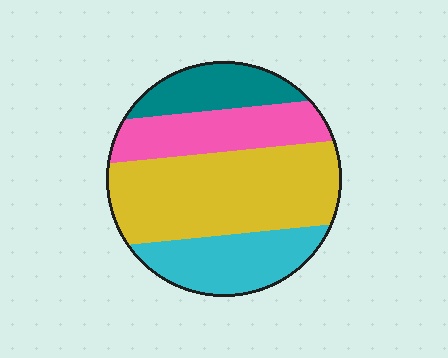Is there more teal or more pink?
Pink.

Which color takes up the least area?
Teal, at roughly 15%.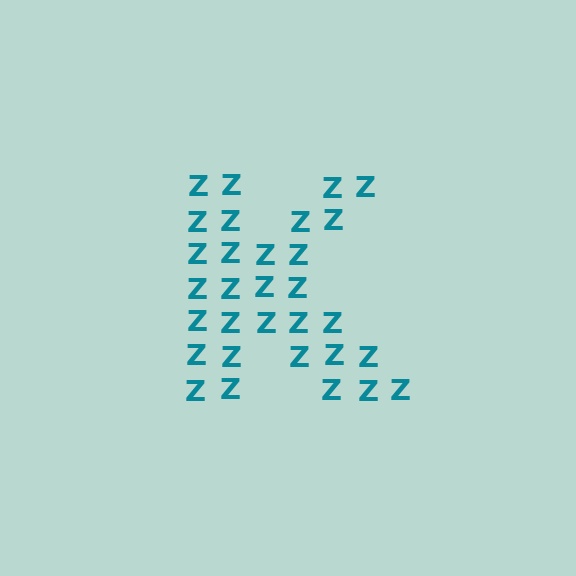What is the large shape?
The large shape is the letter K.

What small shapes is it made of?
It is made of small letter Z's.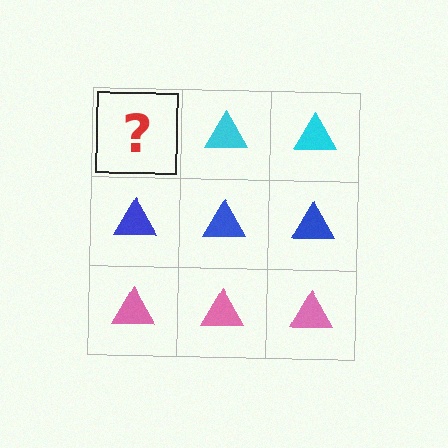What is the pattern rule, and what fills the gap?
The rule is that each row has a consistent color. The gap should be filled with a cyan triangle.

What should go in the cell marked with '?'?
The missing cell should contain a cyan triangle.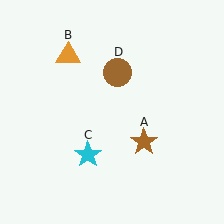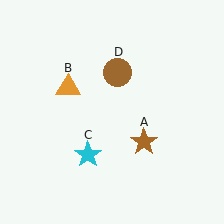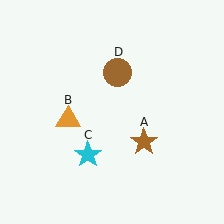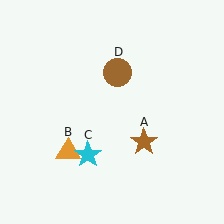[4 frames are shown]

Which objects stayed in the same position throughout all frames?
Brown star (object A) and cyan star (object C) and brown circle (object D) remained stationary.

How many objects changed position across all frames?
1 object changed position: orange triangle (object B).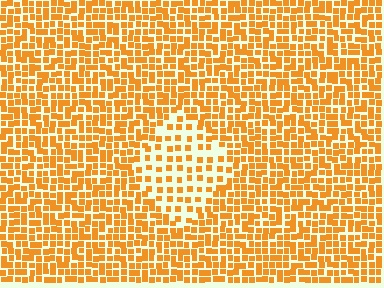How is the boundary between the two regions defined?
The boundary is defined by a change in element density (approximately 2.1x ratio). All elements are the same color, size, and shape.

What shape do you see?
I see a diamond.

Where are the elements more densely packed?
The elements are more densely packed outside the diamond boundary.